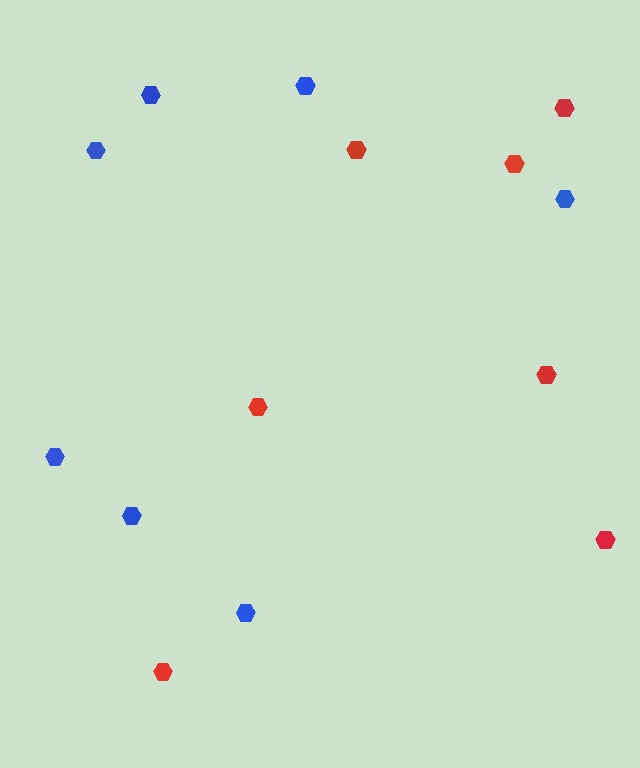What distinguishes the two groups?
There are 2 groups: one group of red hexagons (7) and one group of blue hexagons (7).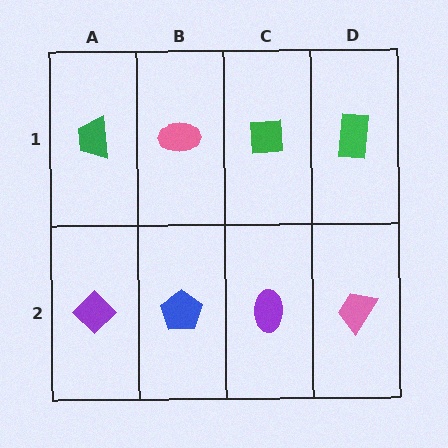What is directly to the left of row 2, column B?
A purple diamond.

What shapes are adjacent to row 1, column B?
A blue pentagon (row 2, column B), a green trapezoid (row 1, column A), a green square (row 1, column C).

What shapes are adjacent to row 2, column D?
A green rectangle (row 1, column D), a purple ellipse (row 2, column C).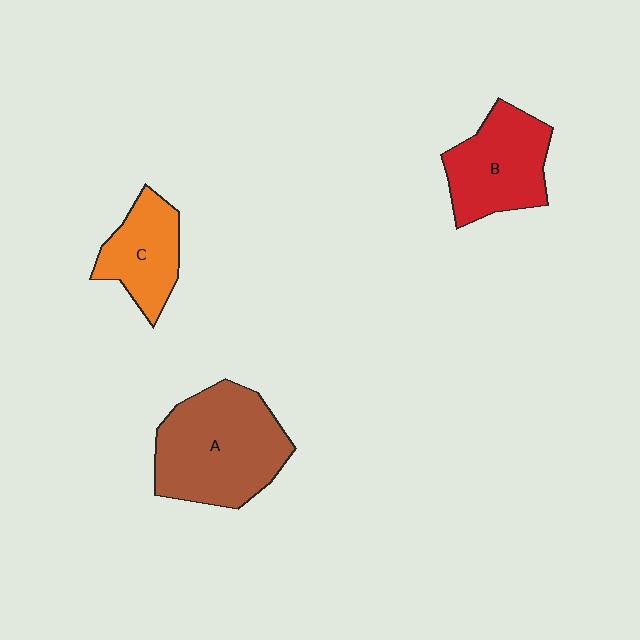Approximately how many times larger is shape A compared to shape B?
Approximately 1.4 times.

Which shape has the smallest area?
Shape C (orange).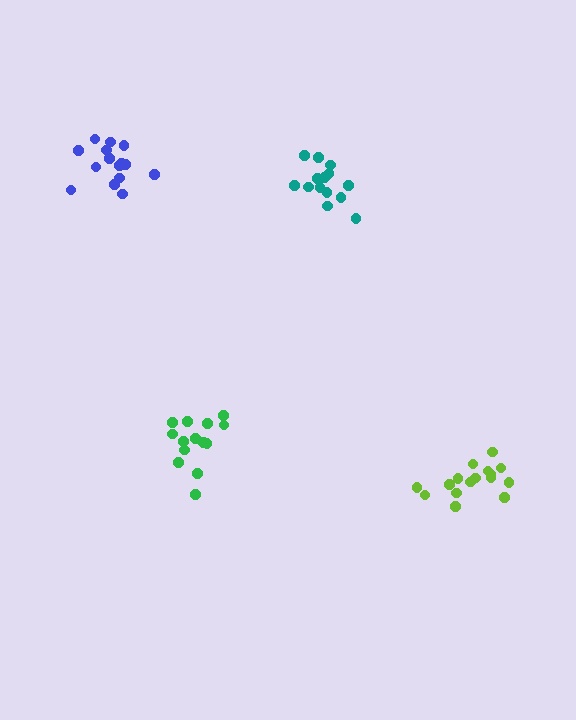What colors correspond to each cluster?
The clusters are colored: lime, blue, teal, green.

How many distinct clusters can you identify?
There are 4 distinct clusters.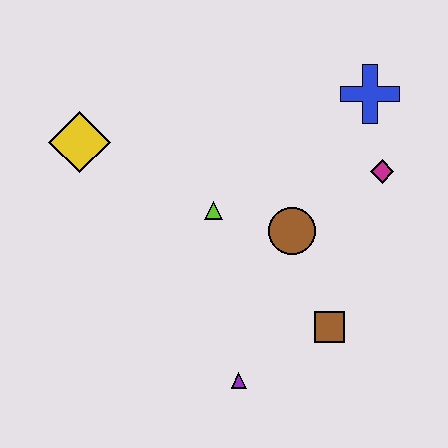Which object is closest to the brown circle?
The lime triangle is closest to the brown circle.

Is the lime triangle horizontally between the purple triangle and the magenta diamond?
No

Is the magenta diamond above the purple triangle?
Yes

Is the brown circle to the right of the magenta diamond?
No